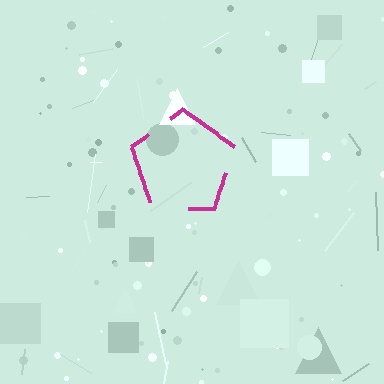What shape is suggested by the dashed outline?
The dashed outline suggests a pentagon.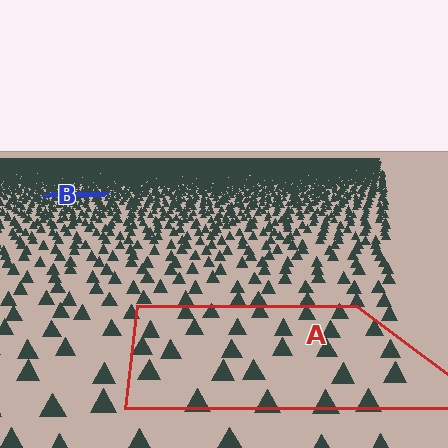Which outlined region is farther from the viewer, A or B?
Region B is farther from the viewer — the texture elements inside it appear smaller and more densely packed.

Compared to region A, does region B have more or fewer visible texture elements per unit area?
Region B has more texture elements per unit area — they are packed more densely because it is farther away.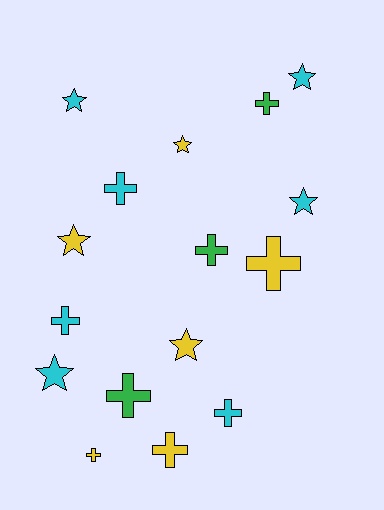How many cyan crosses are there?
There are 3 cyan crosses.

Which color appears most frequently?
Cyan, with 7 objects.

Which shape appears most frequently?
Cross, with 9 objects.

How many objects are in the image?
There are 16 objects.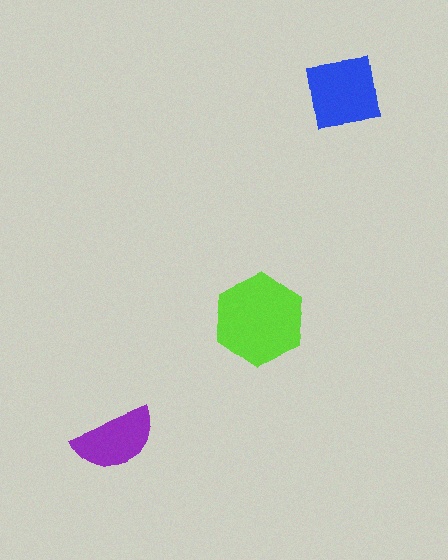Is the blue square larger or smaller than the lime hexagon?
Smaller.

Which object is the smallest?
The purple semicircle.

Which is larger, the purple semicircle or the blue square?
The blue square.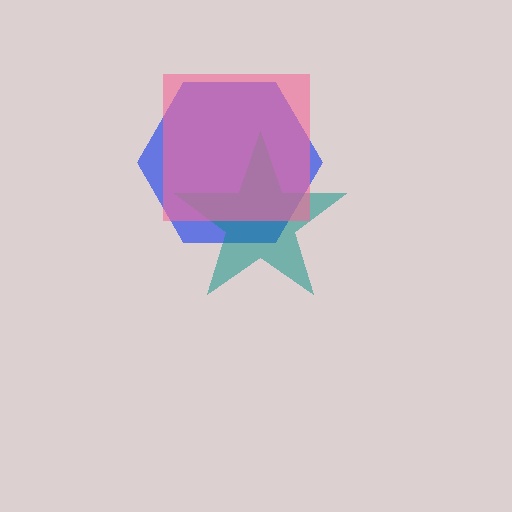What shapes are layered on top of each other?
The layered shapes are: a blue hexagon, a teal star, a pink square.